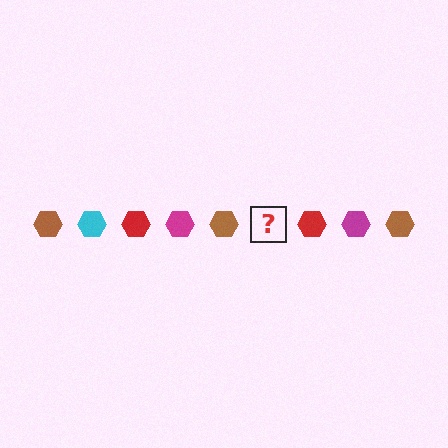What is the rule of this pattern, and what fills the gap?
The rule is that the pattern cycles through brown, cyan, red, magenta hexagons. The gap should be filled with a cyan hexagon.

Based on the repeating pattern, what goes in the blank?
The blank should be a cyan hexagon.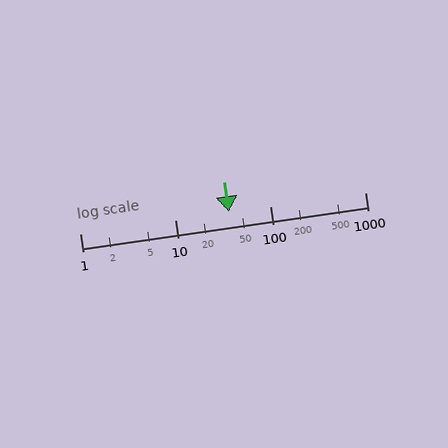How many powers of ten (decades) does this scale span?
The scale spans 3 decades, from 1 to 1000.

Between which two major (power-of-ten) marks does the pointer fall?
The pointer is between 10 and 100.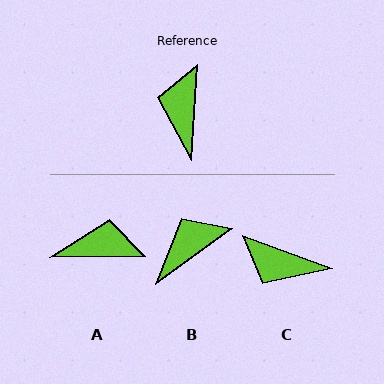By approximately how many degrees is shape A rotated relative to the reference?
Approximately 86 degrees clockwise.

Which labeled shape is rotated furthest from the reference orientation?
A, about 86 degrees away.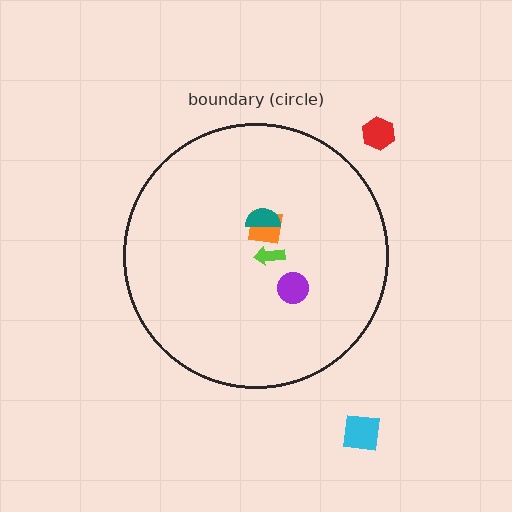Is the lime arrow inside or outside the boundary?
Inside.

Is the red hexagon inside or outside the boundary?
Outside.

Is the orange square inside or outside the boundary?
Inside.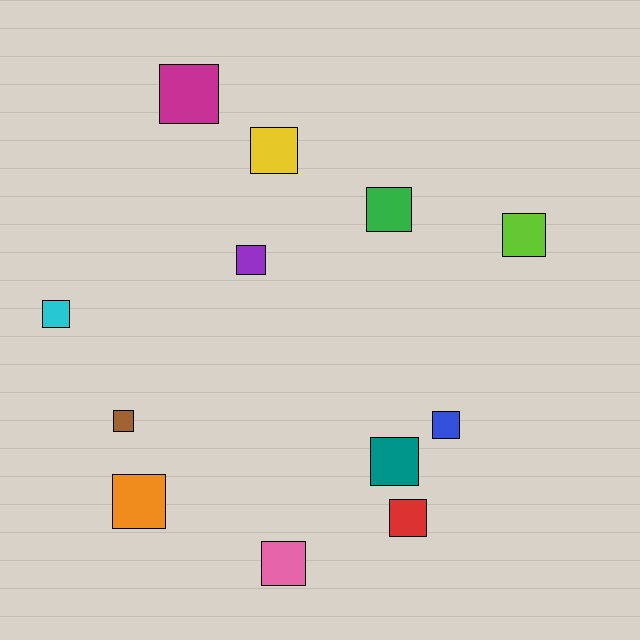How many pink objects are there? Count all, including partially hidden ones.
There is 1 pink object.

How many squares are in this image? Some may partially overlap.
There are 12 squares.